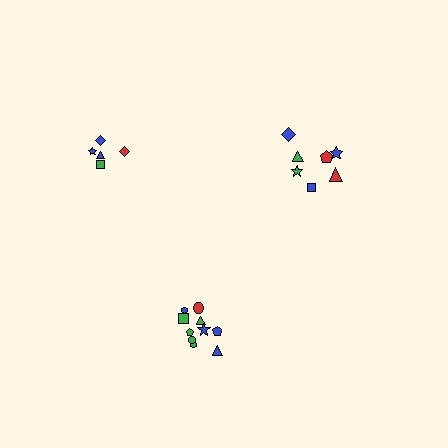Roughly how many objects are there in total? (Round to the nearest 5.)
Roughly 20 objects in total.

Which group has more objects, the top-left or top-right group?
The top-right group.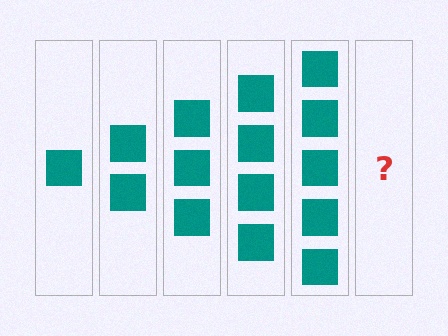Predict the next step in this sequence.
The next step is 6 squares.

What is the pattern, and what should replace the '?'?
The pattern is that each step adds one more square. The '?' should be 6 squares.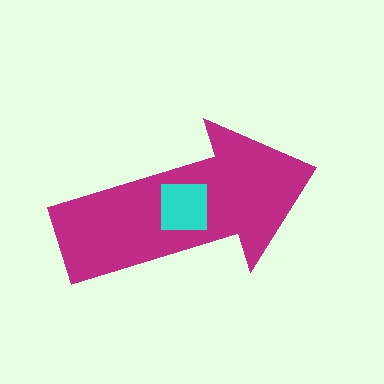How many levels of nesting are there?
2.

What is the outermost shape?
The magenta arrow.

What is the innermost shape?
The cyan square.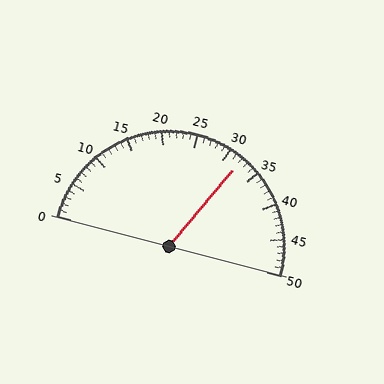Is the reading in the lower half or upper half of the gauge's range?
The reading is in the upper half of the range (0 to 50).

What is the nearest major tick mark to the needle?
The nearest major tick mark is 30.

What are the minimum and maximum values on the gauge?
The gauge ranges from 0 to 50.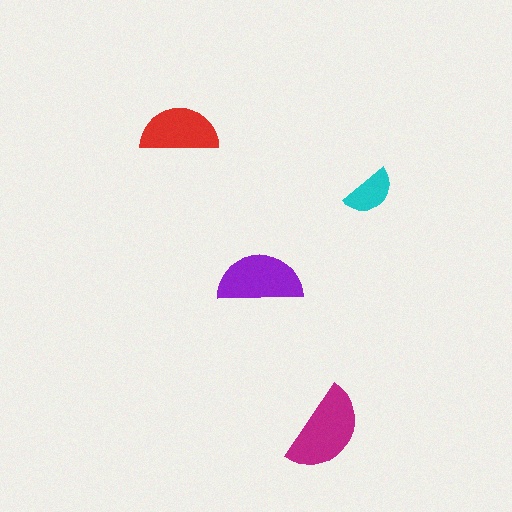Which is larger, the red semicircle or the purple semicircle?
The purple one.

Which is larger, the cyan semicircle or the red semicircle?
The red one.